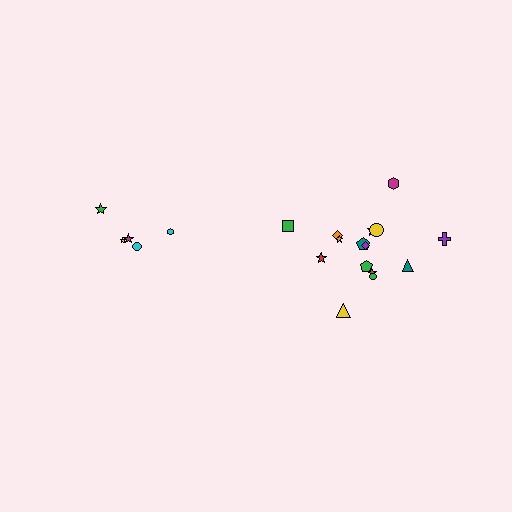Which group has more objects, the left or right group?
The right group.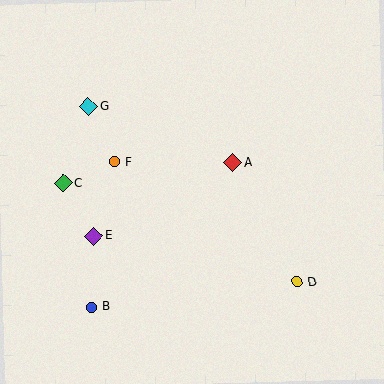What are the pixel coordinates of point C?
Point C is at (63, 183).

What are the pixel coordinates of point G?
Point G is at (88, 106).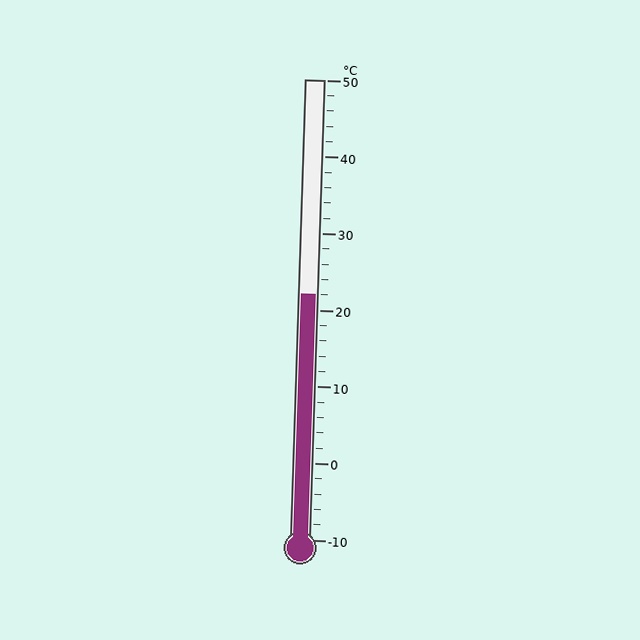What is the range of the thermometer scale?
The thermometer scale ranges from -10°C to 50°C.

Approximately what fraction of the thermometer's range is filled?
The thermometer is filled to approximately 55% of its range.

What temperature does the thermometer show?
The thermometer shows approximately 22°C.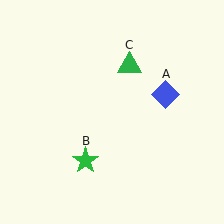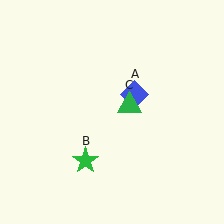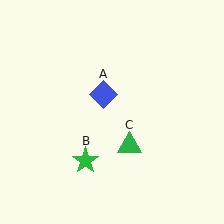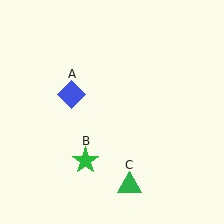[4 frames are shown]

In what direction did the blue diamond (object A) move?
The blue diamond (object A) moved left.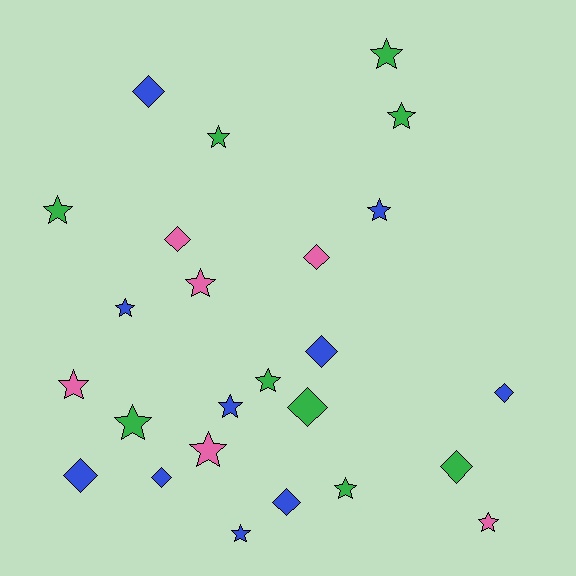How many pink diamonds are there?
There are 2 pink diamonds.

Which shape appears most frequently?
Star, with 15 objects.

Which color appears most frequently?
Blue, with 10 objects.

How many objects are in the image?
There are 25 objects.